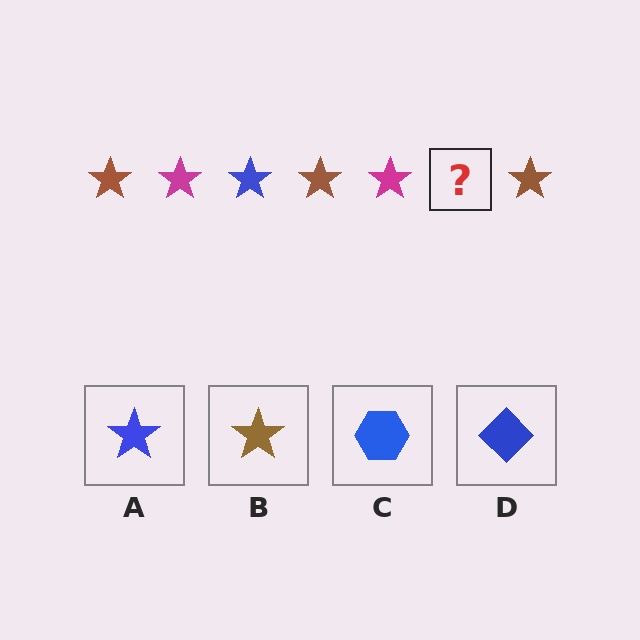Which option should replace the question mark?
Option A.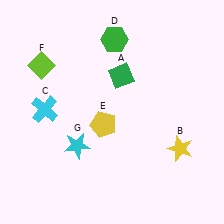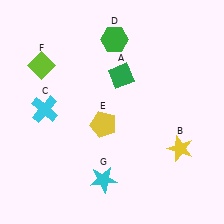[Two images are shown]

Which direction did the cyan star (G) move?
The cyan star (G) moved down.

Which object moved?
The cyan star (G) moved down.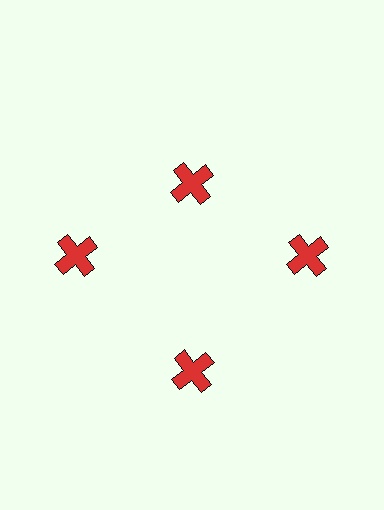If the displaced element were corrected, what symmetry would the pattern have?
It would have 4-fold rotational symmetry — the pattern would map onto itself every 90 degrees.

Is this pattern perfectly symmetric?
No. The 4 red crosses are arranged in a ring, but one element near the 12 o'clock position is pulled inward toward the center, breaking the 4-fold rotational symmetry.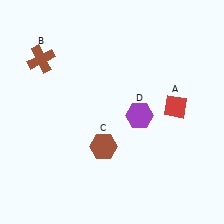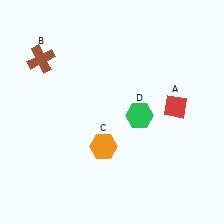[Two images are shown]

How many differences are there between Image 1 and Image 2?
There are 2 differences between the two images.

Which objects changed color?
C changed from brown to orange. D changed from purple to green.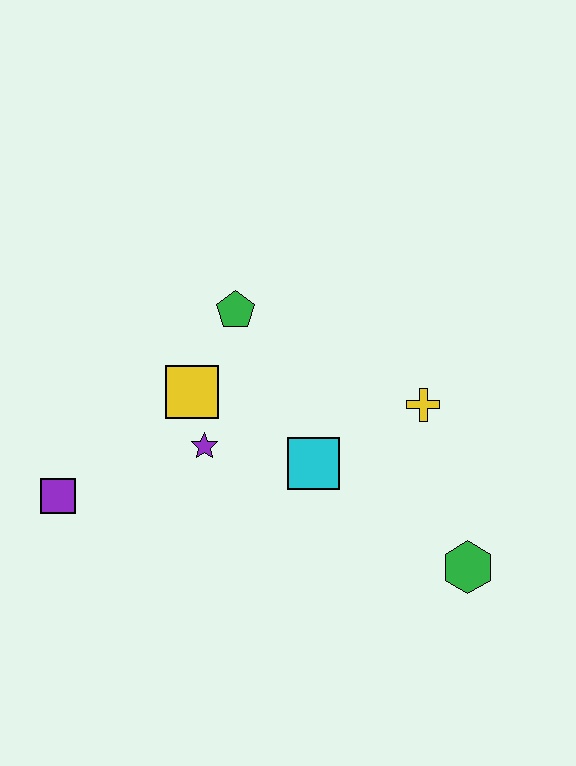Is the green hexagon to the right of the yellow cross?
Yes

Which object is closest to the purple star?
The yellow square is closest to the purple star.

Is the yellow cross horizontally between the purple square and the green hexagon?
Yes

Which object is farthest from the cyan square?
The purple square is farthest from the cyan square.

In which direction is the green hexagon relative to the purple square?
The green hexagon is to the right of the purple square.